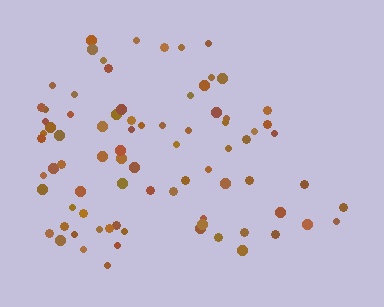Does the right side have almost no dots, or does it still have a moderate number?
Still a moderate number, just noticeably fewer than the left.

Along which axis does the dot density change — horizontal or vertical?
Horizontal.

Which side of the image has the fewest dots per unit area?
The right.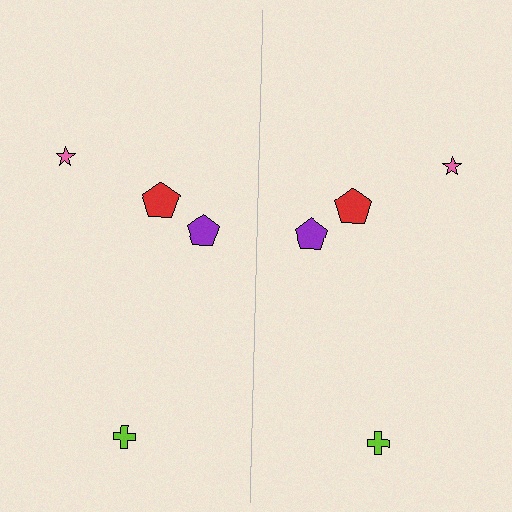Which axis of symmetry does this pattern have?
The pattern has a vertical axis of symmetry running through the center of the image.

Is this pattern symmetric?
Yes, this pattern has bilateral (reflection) symmetry.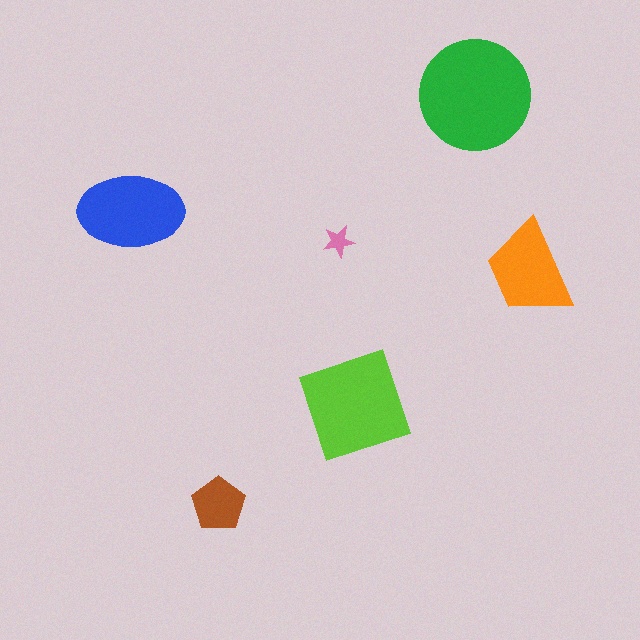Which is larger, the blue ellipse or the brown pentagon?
The blue ellipse.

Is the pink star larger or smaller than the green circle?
Smaller.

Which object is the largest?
The green circle.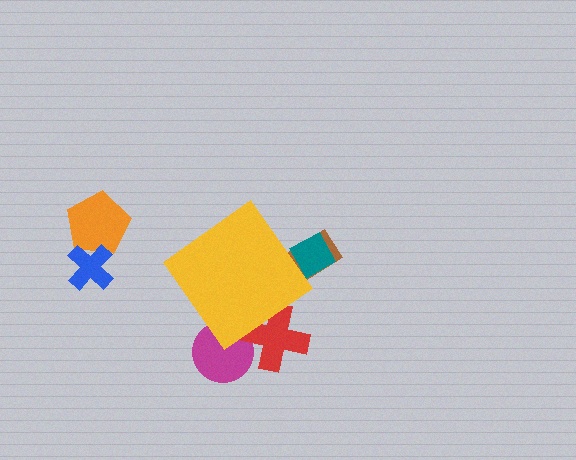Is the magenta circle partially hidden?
Yes, the magenta circle is partially hidden behind the yellow diamond.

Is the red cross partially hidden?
Yes, the red cross is partially hidden behind the yellow diamond.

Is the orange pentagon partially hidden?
No, the orange pentagon is fully visible.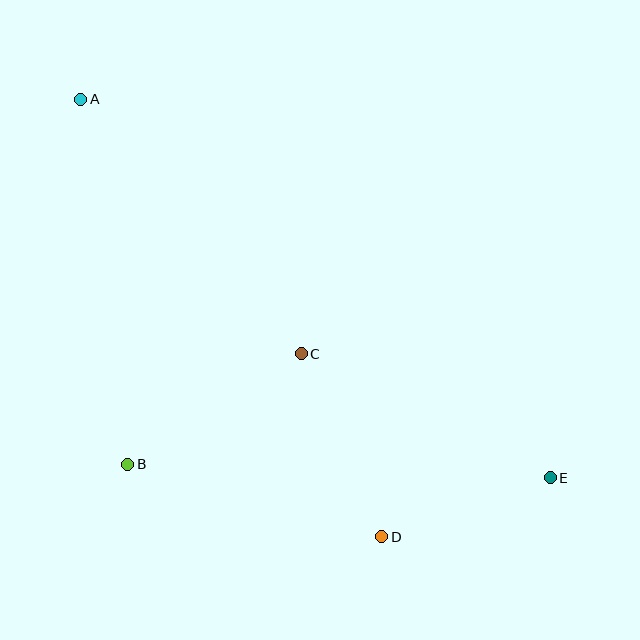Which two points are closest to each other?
Points D and E are closest to each other.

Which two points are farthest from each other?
Points A and E are farthest from each other.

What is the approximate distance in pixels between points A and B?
The distance between A and B is approximately 368 pixels.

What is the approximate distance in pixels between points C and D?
The distance between C and D is approximately 200 pixels.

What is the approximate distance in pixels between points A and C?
The distance between A and C is approximately 337 pixels.